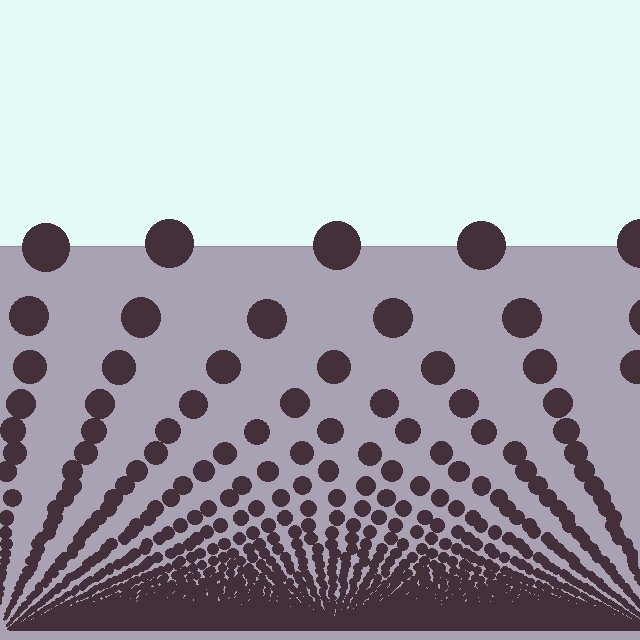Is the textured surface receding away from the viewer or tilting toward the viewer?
The surface appears to tilt toward the viewer. Texture elements get larger and sparser toward the top.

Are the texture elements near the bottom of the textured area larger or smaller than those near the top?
Smaller. The gradient is inverted — elements near the bottom are smaller and denser.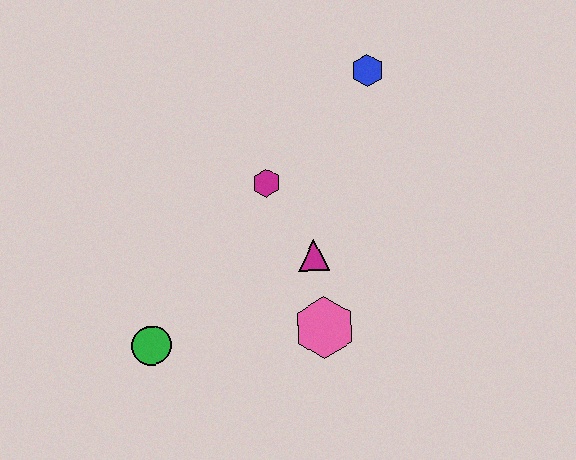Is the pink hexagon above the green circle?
Yes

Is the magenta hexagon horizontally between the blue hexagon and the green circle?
Yes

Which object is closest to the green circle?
The pink hexagon is closest to the green circle.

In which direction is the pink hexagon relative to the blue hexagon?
The pink hexagon is below the blue hexagon.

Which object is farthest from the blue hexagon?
The green circle is farthest from the blue hexagon.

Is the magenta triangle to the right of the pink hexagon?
No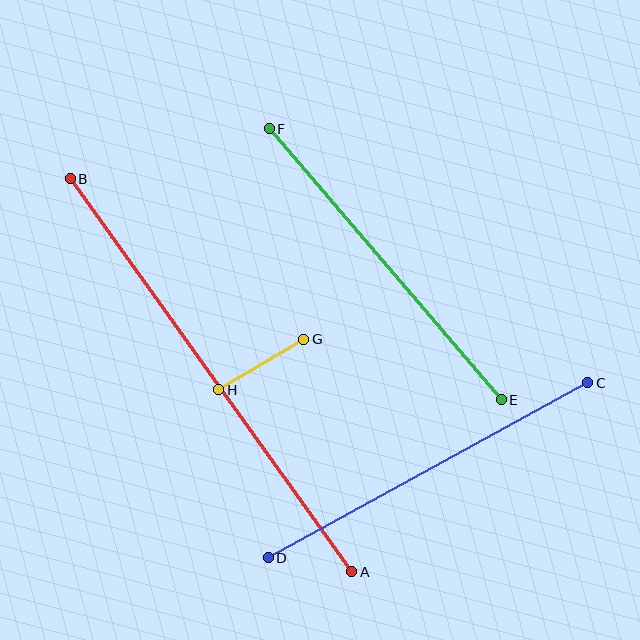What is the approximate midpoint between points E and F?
The midpoint is at approximately (385, 264) pixels.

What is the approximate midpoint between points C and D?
The midpoint is at approximately (428, 470) pixels.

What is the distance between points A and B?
The distance is approximately 483 pixels.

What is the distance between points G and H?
The distance is approximately 99 pixels.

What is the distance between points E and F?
The distance is approximately 357 pixels.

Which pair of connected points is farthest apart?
Points A and B are farthest apart.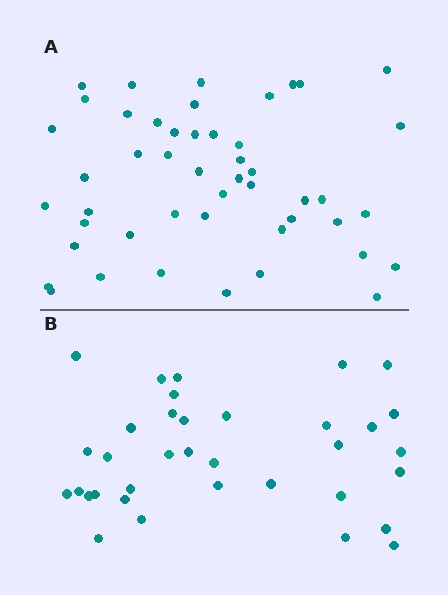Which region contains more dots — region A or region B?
Region A (the top region) has more dots.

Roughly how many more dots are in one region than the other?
Region A has approximately 15 more dots than region B.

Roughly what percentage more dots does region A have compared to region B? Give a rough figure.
About 35% more.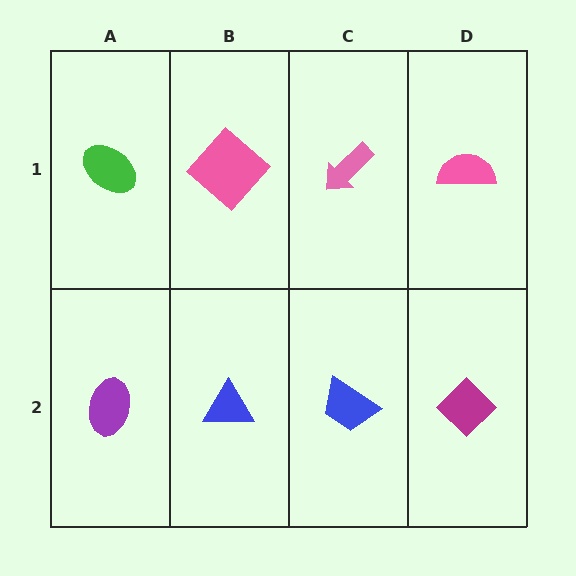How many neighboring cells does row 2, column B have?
3.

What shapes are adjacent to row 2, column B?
A pink diamond (row 1, column B), a purple ellipse (row 2, column A), a blue trapezoid (row 2, column C).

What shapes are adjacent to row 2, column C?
A pink arrow (row 1, column C), a blue triangle (row 2, column B), a magenta diamond (row 2, column D).